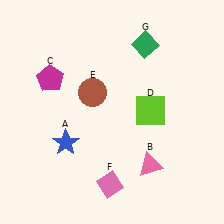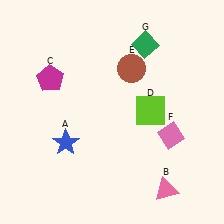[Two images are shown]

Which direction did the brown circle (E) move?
The brown circle (E) moved right.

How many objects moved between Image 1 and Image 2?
3 objects moved between the two images.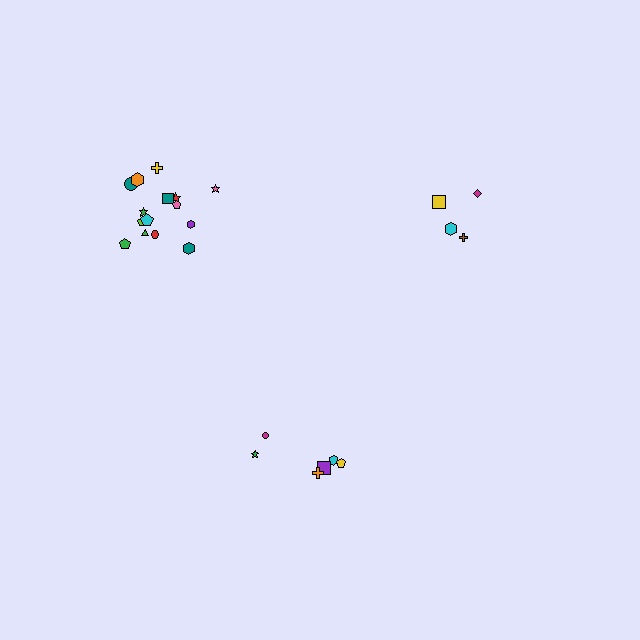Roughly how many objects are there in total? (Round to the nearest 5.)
Roughly 25 objects in total.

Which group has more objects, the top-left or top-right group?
The top-left group.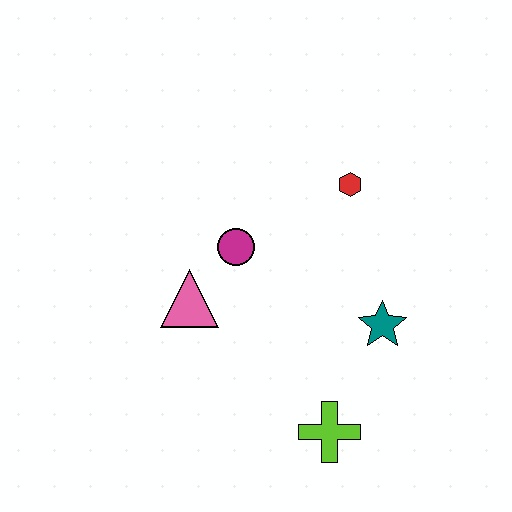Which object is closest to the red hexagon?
The magenta circle is closest to the red hexagon.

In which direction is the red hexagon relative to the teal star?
The red hexagon is above the teal star.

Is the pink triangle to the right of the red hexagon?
No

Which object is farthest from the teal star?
The pink triangle is farthest from the teal star.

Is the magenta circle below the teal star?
No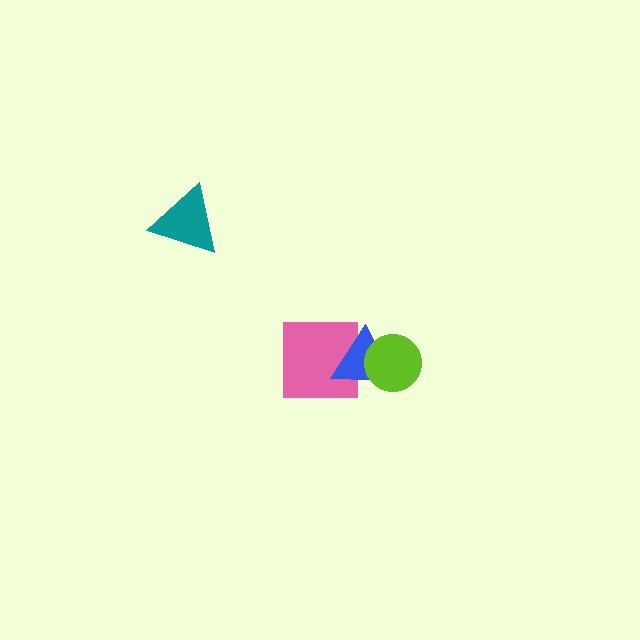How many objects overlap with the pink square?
1 object overlaps with the pink square.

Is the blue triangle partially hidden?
Yes, it is partially covered by another shape.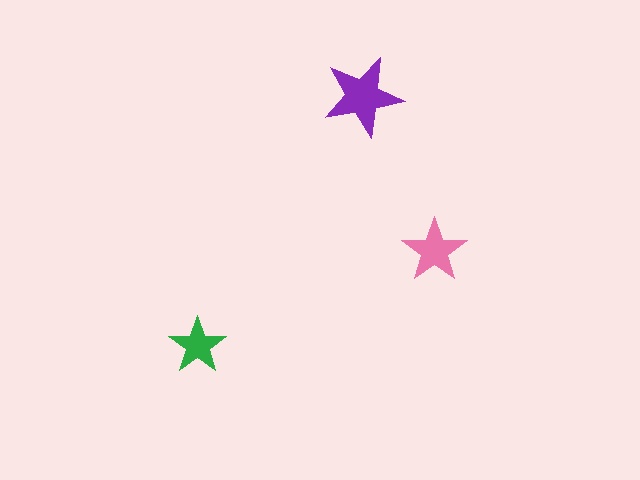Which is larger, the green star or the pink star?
The pink one.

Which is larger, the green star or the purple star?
The purple one.